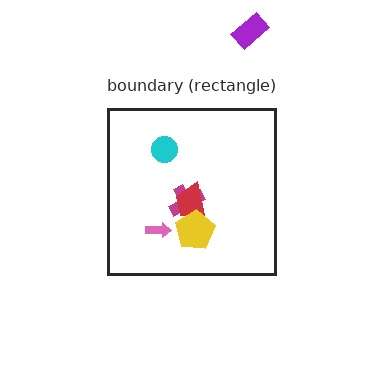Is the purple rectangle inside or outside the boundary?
Outside.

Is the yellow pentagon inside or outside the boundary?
Inside.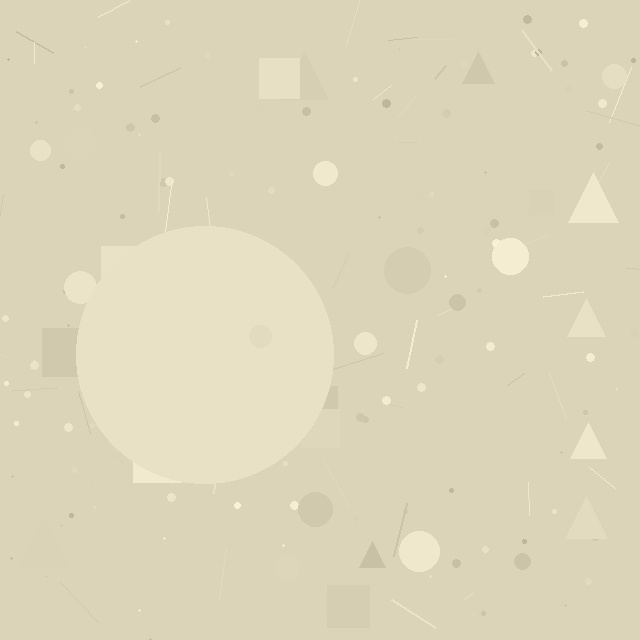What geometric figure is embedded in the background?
A circle is embedded in the background.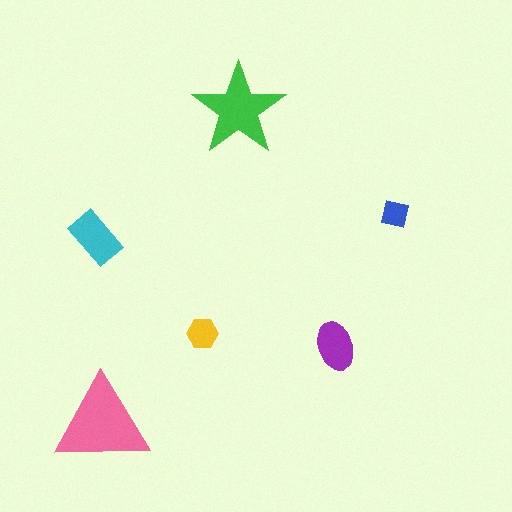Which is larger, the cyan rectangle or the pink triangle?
The pink triangle.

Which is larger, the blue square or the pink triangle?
The pink triangle.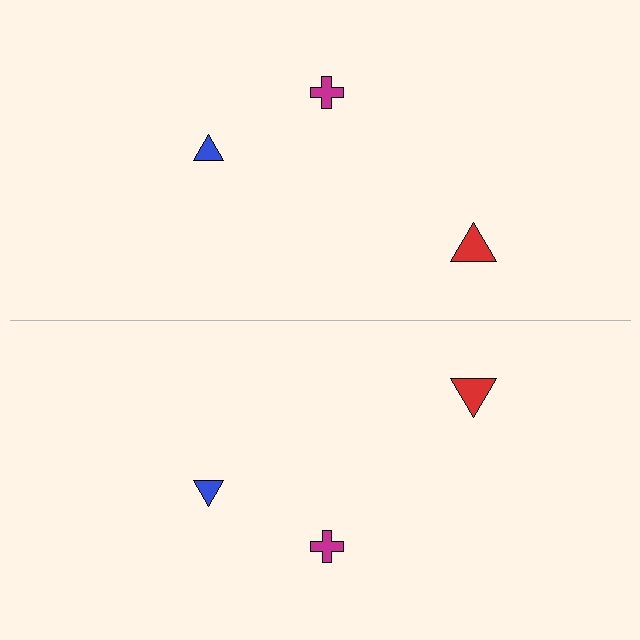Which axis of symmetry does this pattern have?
The pattern has a horizontal axis of symmetry running through the center of the image.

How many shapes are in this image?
There are 6 shapes in this image.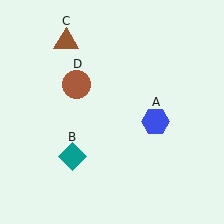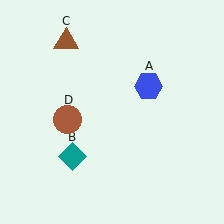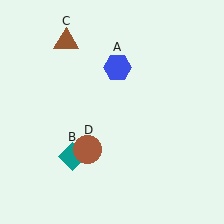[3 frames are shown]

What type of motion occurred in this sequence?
The blue hexagon (object A), brown circle (object D) rotated counterclockwise around the center of the scene.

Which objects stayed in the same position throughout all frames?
Teal diamond (object B) and brown triangle (object C) remained stationary.